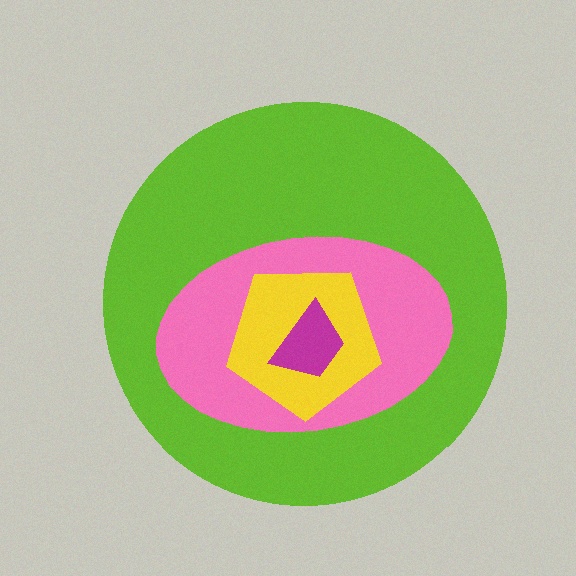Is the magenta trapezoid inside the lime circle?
Yes.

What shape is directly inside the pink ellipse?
The yellow pentagon.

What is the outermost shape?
The lime circle.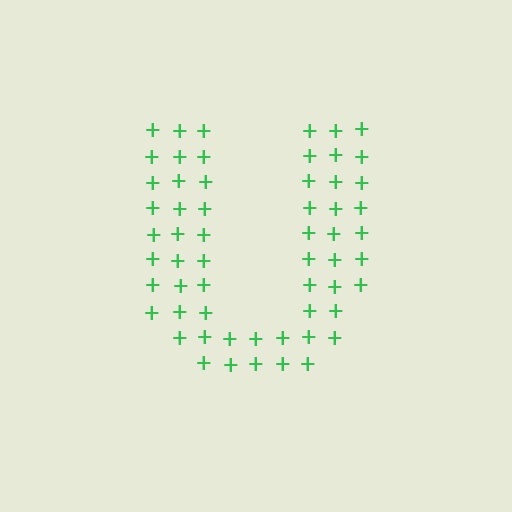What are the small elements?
The small elements are plus signs.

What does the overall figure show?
The overall figure shows the letter U.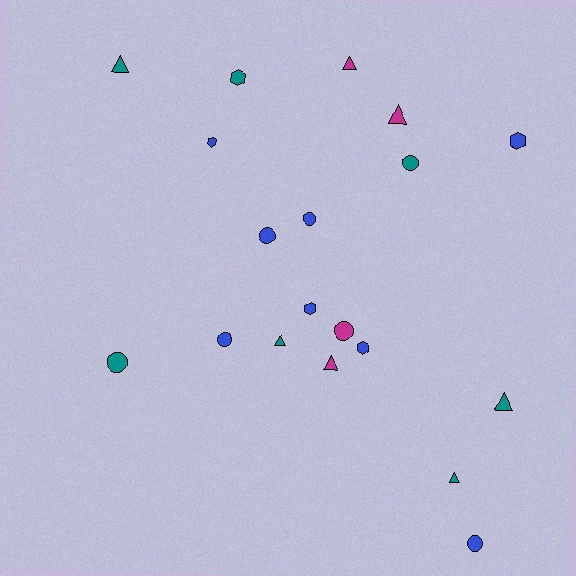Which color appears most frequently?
Blue, with 8 objects.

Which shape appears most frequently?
Circle, with 7 objects.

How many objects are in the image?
There are 19 objects.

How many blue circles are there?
There are 4 blue circles.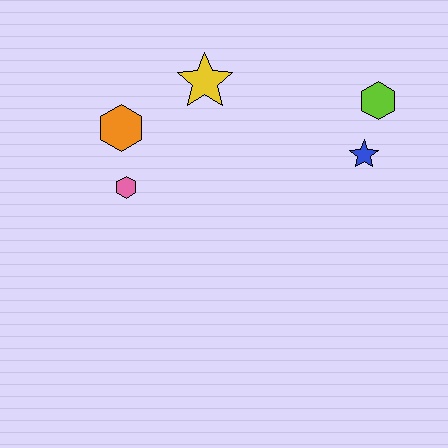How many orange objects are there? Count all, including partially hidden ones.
There is 1 orange object.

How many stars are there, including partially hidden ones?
There are 2 stars.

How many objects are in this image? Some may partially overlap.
There are 5 objects.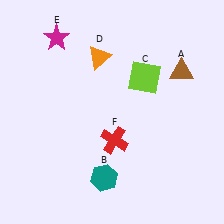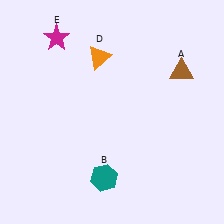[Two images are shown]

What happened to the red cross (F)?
The red cross (F) was removed in Image 2. It was in the bottom-right area of Image 1.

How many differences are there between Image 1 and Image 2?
There are 2 differences between the two images.